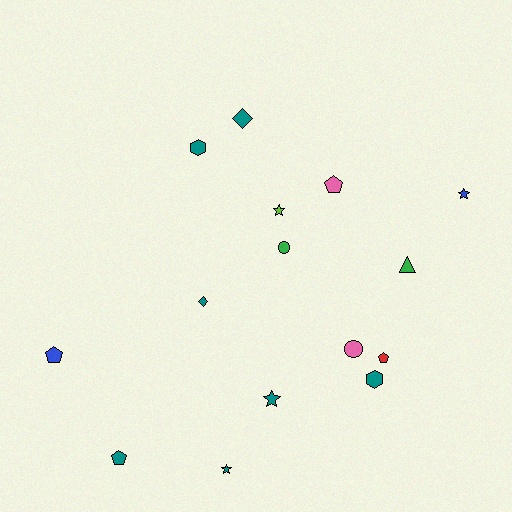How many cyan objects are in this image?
There are no cyan objects.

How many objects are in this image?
There are 15 objects.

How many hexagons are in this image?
There are 2 hexagons.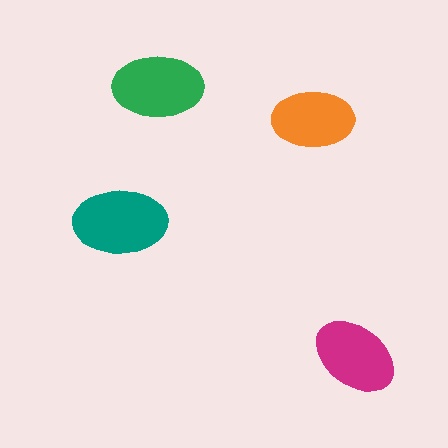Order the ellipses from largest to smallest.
the teal one, the green one, the magenta one, the orange one.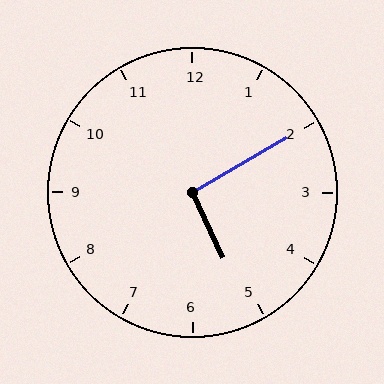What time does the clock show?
5:10.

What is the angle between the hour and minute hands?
Approximately 95 degrees.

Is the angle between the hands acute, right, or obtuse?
It is right.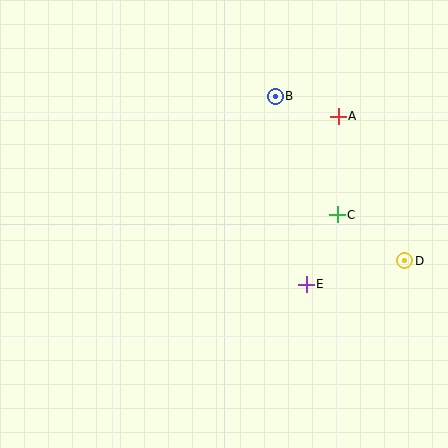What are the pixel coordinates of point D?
Point D is at (405, 261).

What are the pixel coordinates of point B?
Point B is at (275, 96).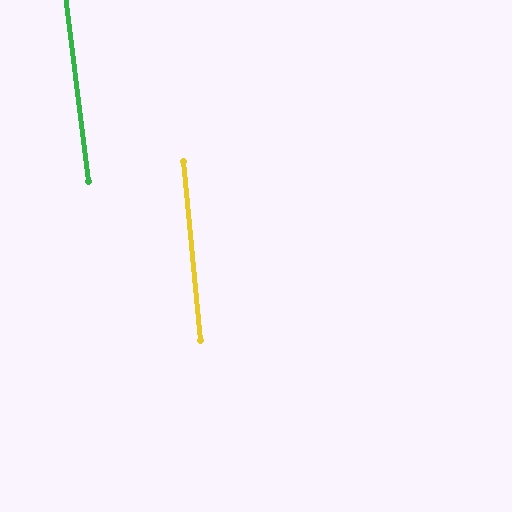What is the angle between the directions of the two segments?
Approximately 1 degree.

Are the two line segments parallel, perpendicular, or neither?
Parallel — their directions differ by only 1.4°.